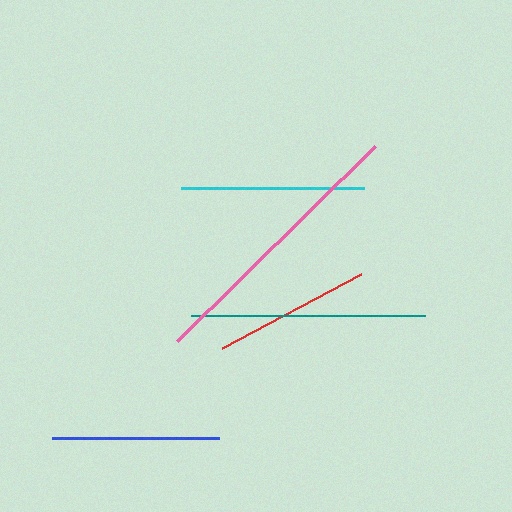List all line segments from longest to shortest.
From longest to shortest: pink, teal, cyan, blue, red.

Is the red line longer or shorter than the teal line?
The teal line is longer than the red line.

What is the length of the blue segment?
The blue segment is approximately 167 pixels long.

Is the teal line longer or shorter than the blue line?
The teal line is longer than the blue line.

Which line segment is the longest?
The pink line is the longest at approximately 278 pixels.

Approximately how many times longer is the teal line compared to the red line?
The teal line is approximately 1.5 times the length of the red line.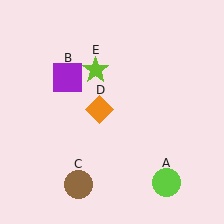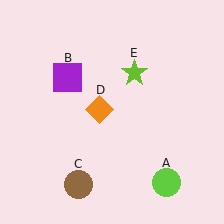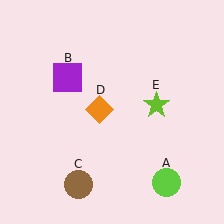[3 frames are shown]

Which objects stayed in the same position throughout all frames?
Lime circle (object A) and purple square (object B) and brown circle (object C) and orange diamond (object D) remained stationary.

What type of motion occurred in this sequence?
The lime star (object E) rotated clockwise around the center of the scene.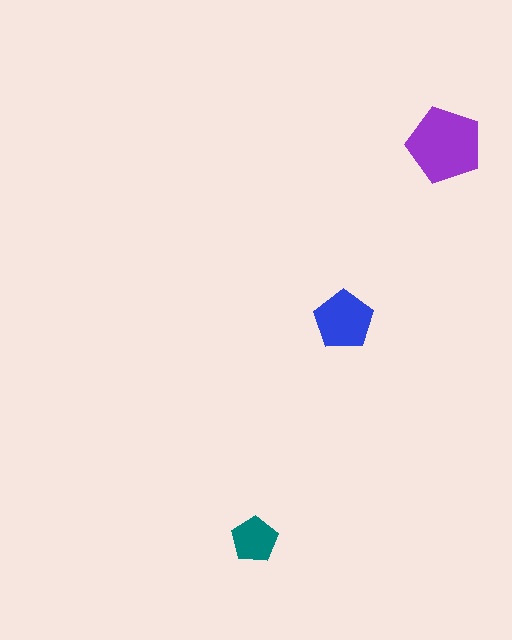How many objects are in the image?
There are 3 objects in the image.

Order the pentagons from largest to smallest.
the purple one, the blue one, the teal one.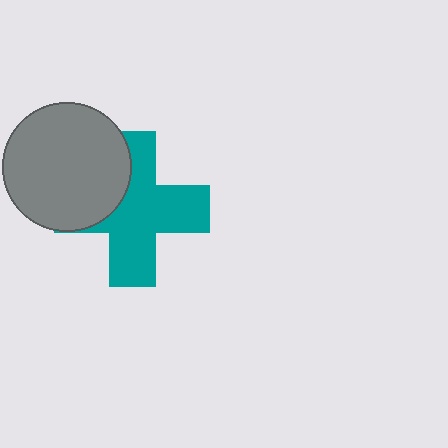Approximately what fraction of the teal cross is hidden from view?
Roughly 31% of the teal cross is hidden behind the gray circle.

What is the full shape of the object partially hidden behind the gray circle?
The partially hidden object is a teal cross.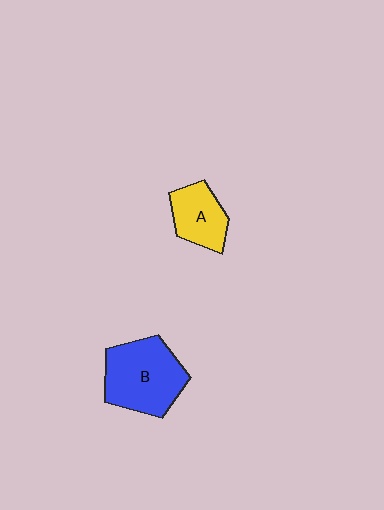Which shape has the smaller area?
Shape A (yellow).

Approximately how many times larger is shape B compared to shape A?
Approximately 1.7 times.